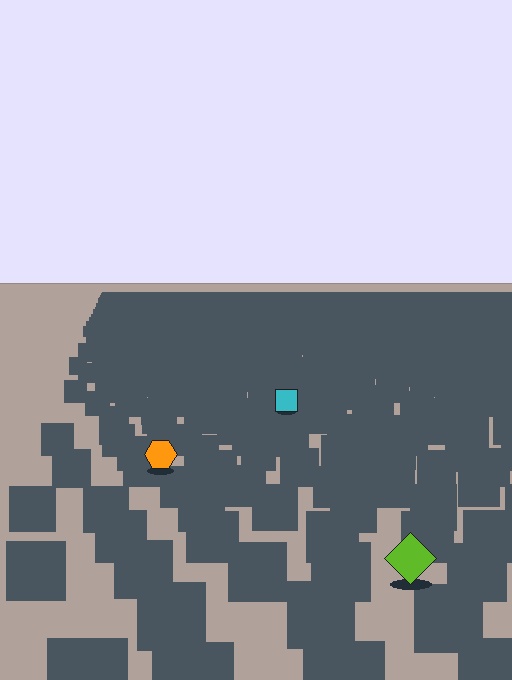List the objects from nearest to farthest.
From nearest to farthest: the lime diamond, the orange hexagon, the cyan square.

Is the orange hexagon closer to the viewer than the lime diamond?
No. The lime diamond is closer — you can tell from the texture gradient: the ground texture is coarser near it.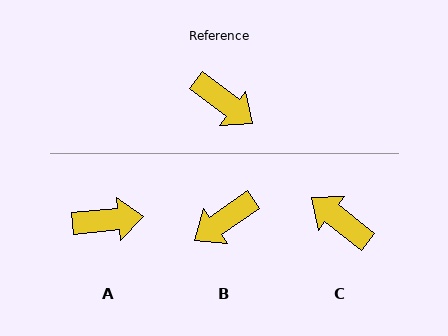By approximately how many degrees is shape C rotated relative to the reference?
Approximately 179 degrees counter-clockwise.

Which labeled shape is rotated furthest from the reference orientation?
C, about 179 degrees away.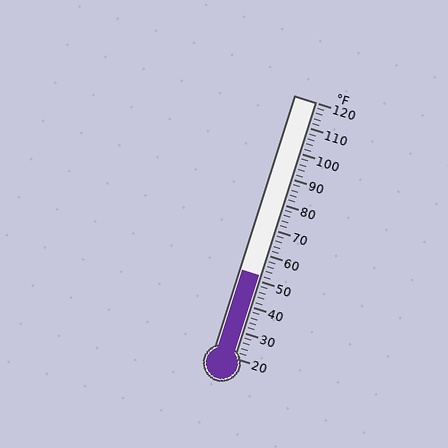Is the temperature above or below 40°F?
The temperature is above 40°F.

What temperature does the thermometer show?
The thermometer shows approximately 52°F.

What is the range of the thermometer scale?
The thermometer scale ranges from 20°F to 120°F.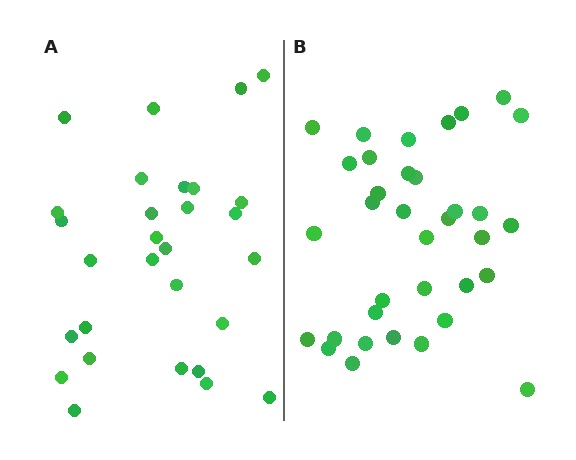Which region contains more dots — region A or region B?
Region B (the right region) has more dots.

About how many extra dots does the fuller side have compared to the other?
Region B has about 6 more dots than region A.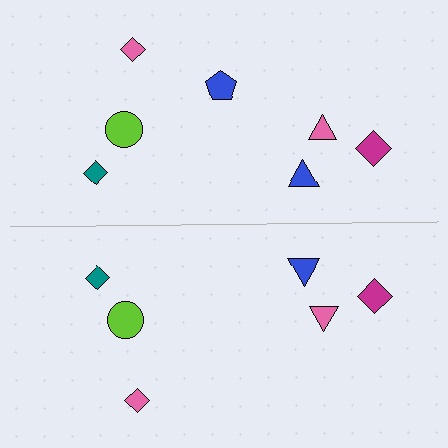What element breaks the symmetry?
A blue pentagon is missing from the bottom side.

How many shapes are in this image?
There are 13 shapes in this image.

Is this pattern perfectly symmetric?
No, the pattern is not perfectly symmetric. A blue pentagon is missing from the bottom side.